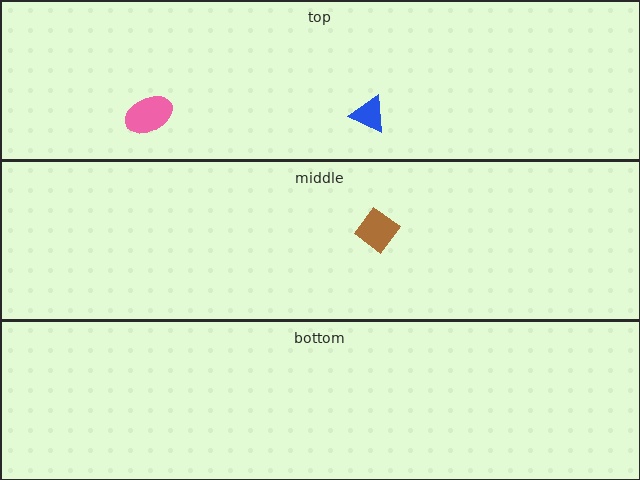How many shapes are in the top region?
2.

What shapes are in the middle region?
The brown diamond.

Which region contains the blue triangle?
The top region.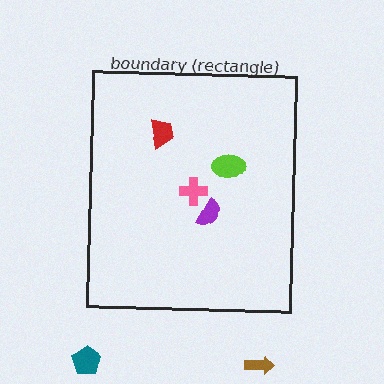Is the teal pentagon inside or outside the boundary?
Outside.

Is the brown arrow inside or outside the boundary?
Outside.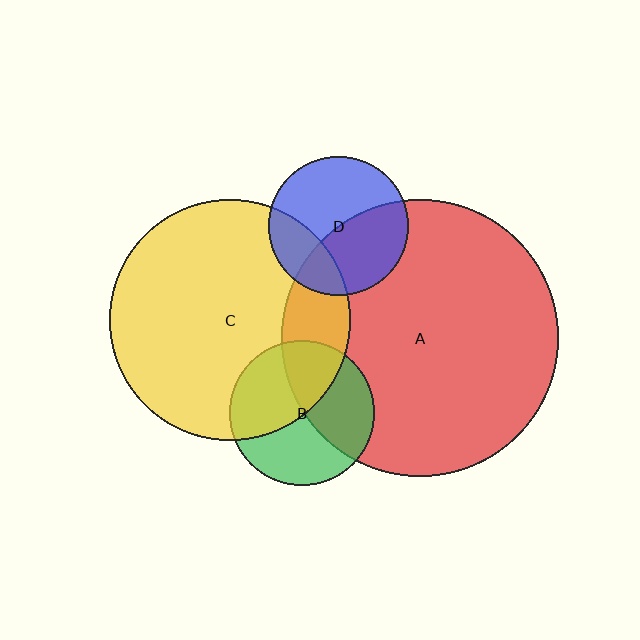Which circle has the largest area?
Circle A (red).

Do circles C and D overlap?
Yes.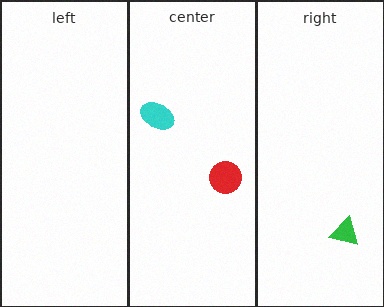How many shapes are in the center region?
2.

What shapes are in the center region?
The cyan ellipse, the red circle.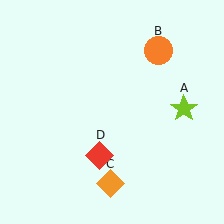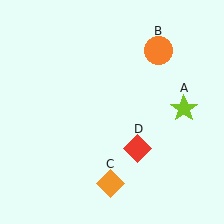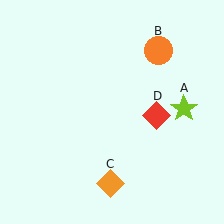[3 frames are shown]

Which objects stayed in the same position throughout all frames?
Lime star (object A) and orange circle (object B) and orange diamond (object C) remained stationary.